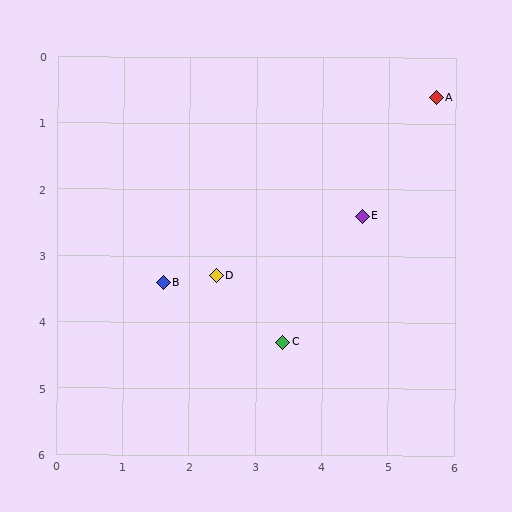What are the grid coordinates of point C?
Point C is at approximately (3.4, 4.3).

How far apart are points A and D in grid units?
Points A and D are about 4.3 grid units apart.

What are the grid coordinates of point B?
Point B is at approximately (1.6, 3.4).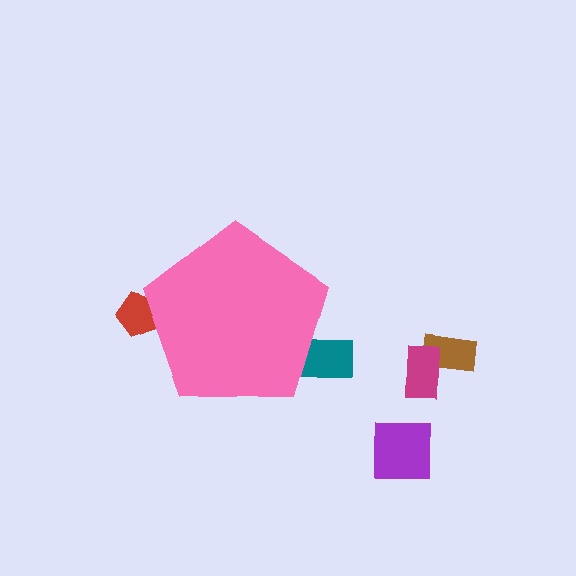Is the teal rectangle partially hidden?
Yes, the teal rectangle is partially hidden behind the pink pentagon.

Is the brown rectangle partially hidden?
No, the brown rectangle is fully visible.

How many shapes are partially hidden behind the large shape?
2 shapes are partially hidden.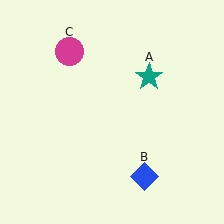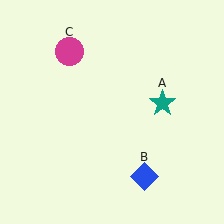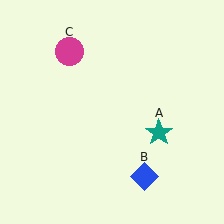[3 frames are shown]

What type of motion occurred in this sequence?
The teal star (object A) rotated clockwise around the center of the scene.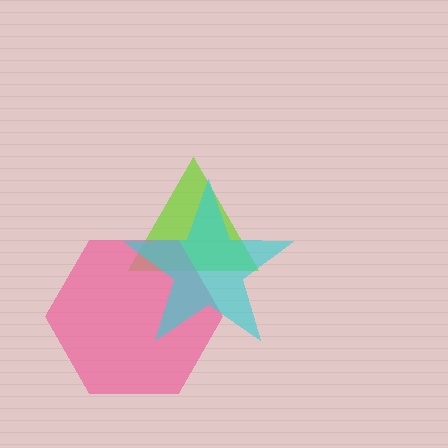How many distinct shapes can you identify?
There are 3 distinct shapes: a lime triangle, a pink hexagon, a cyan star.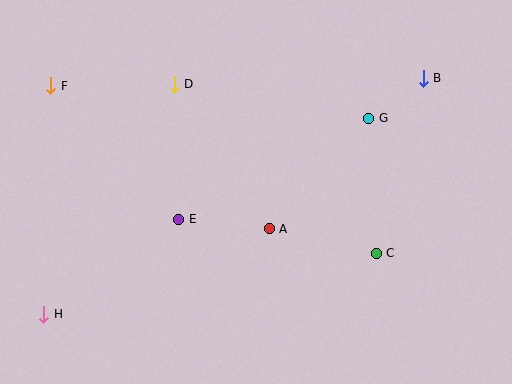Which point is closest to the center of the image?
Point A at (269, 229) is closest to the center.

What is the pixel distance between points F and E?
The distance between F and E is 185 pixels.